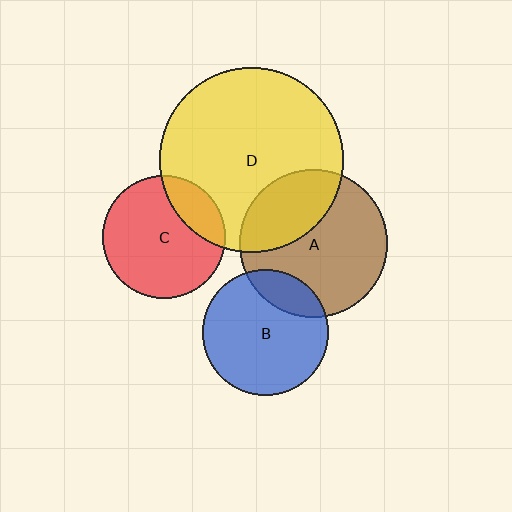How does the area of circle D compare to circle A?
Approximately 1.5 times.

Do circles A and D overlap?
Yes.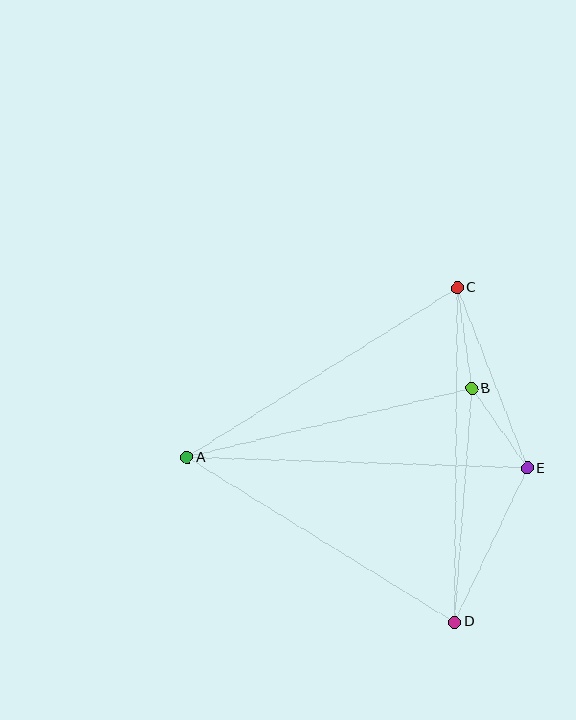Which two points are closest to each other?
Points B and E are closest to each other.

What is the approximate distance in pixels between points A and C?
The distance between A and C is approximately 319 pixels.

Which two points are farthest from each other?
Points A and E are farthest from each other.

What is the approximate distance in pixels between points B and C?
The distance between B and C is approximately 102 pixels.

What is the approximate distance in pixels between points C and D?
The distance between C and D is approximately 335 pixels.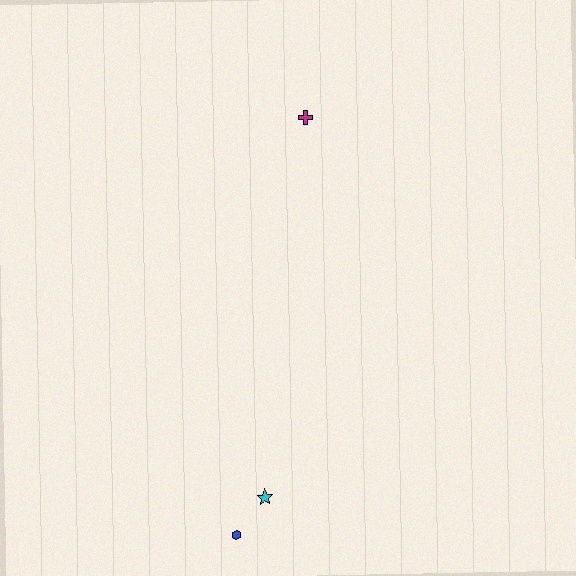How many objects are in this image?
There are 3 objects.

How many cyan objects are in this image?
There is 1 cyan object.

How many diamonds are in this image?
There are no diamonds.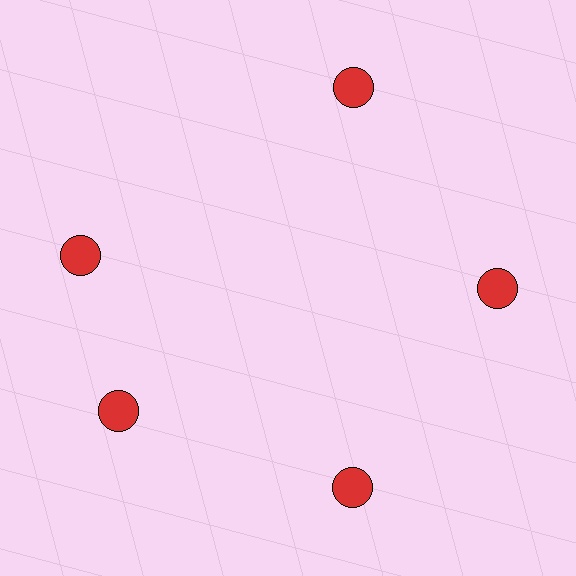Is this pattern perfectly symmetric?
No. The 5 red circles are arranged in a ring, but one element near the 10 o'clock position is rotated out of alignment along the ring, breaking the 5-fold rotational symmetry.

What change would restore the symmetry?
The symmetry would be restored by rotating it back into even spacing with its neighbors so that all 5 circles sit at equal angles and equal distance from the center.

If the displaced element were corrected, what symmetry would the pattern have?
It would have 5-fold rotational symmetry — the pattern would map onto itself every 72 degrees.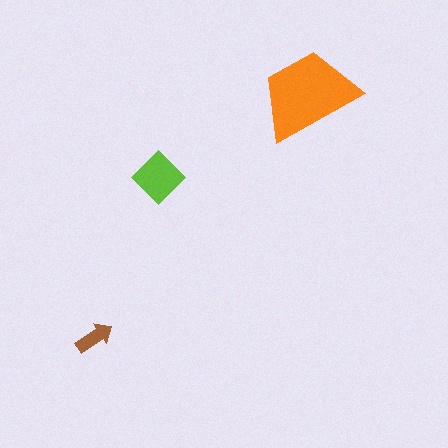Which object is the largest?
The orange trapezoid.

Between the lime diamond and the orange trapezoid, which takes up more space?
The orange trapezoid.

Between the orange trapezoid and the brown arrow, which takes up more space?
The orange trapezoid.